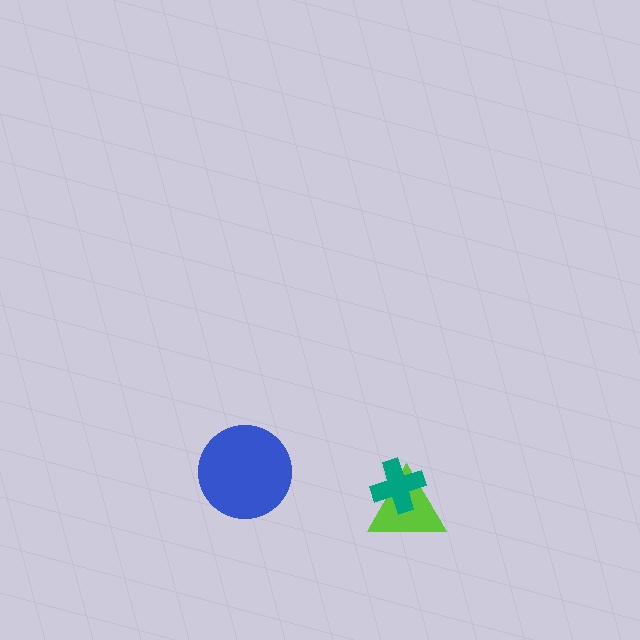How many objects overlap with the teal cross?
1 object overlaps with the teal cross.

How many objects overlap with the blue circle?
0 objects overlap with the blue circle.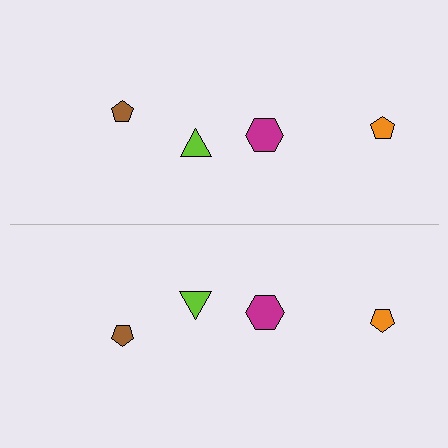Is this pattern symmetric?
Yes, this pattern has bilateral (reflection) symmetry.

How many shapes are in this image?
There are 8 shapes in this image.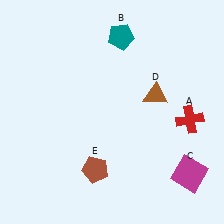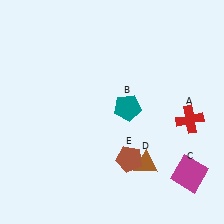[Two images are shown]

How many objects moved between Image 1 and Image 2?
3 objects moved between the two images.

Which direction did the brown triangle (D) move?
The brown triangle (D) moved down.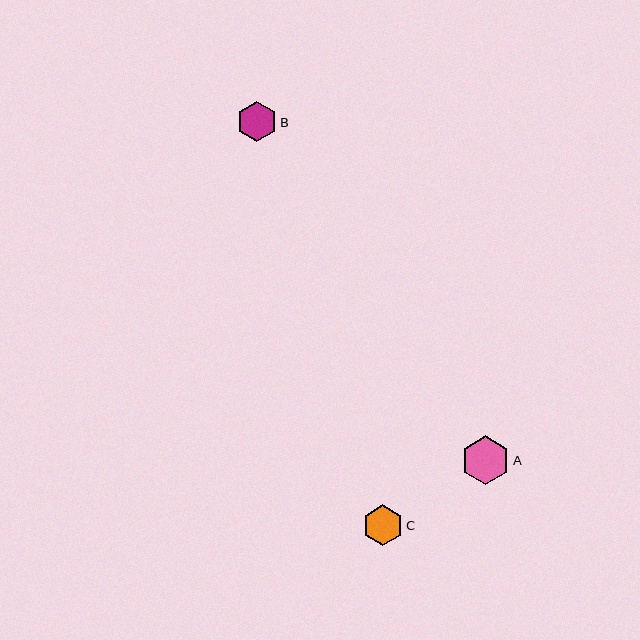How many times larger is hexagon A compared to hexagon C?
Hexagon A is approximately 1.2 times the size of hexagon C.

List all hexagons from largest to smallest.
From largest to smallest: A, C, B.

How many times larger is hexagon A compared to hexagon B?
Hexagon A is approximately 1.2 times the size of hexagon B.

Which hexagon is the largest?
Hexagon A is the largest with a size of approximately 49 pixels.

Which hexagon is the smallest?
Hexagon B is the smallest with a size of approximately 40 pixels.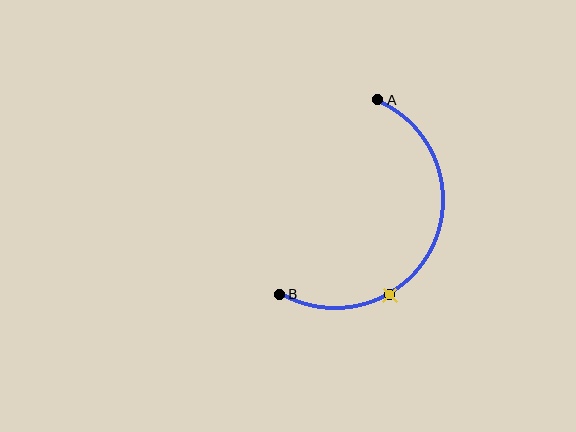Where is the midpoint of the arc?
The arc midpoint is the point on the curve farthest from the straight line joining A and B. It sits to the right of that line.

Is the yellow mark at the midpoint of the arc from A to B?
No. The yellow mark lies on the arc but is closer to endpoint B. The arc midpoint would be at the point on the curve equidistant along the arc from both A and B.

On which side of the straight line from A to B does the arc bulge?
The arc bulges to the right of the straight line connecting A and B.